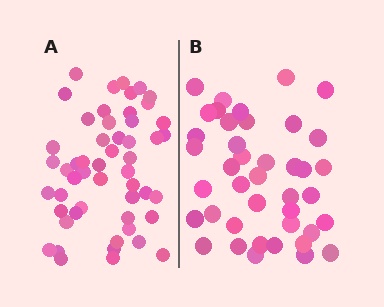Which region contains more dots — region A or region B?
Region A (the left region) has more dots.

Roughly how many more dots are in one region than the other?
Region A has roughly 12 or so more dots than region B.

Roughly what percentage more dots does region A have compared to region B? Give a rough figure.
About 25% more.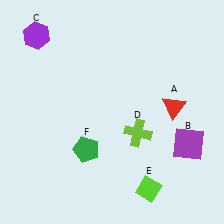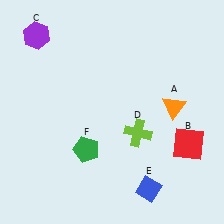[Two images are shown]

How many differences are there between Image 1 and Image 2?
There are 3 differences between the two images.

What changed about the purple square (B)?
In Image 1, B is purple. In Image 2, it changed to red.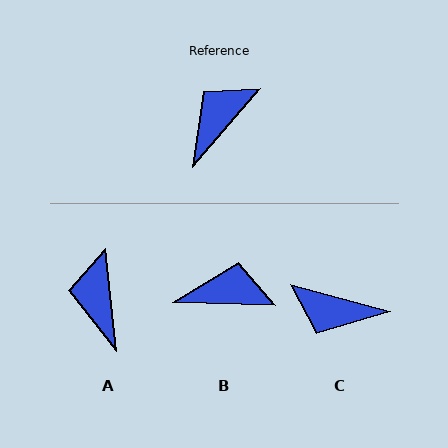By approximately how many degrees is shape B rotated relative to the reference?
Approximately 51 degrees clockwise.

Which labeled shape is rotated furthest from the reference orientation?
C, about 115 degrees away.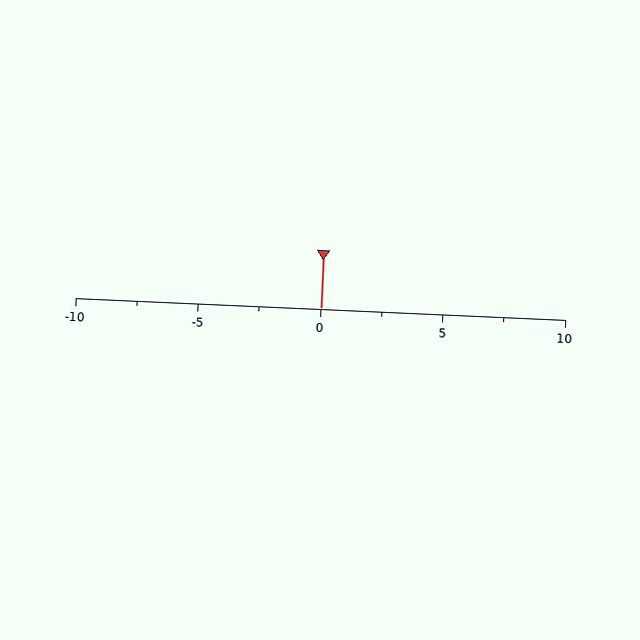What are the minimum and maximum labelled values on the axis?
The axis runs from -10 to 10.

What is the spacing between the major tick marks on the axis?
The major ticks are spaced 5 apart.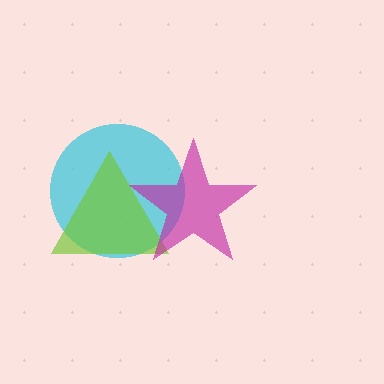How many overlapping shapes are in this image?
There are 3 overlapping shapes in the image.